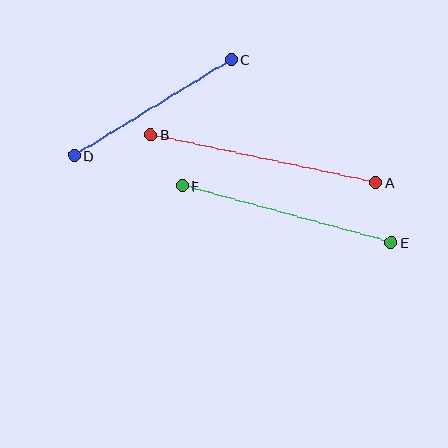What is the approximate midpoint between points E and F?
The midpoint is at approximately (287, 214) pixels.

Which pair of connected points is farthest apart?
Points A and B are farthest apart.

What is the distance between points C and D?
The distance is approximately 184 pixels.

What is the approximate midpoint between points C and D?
The midpoint is at approximately (153, 108) pixels.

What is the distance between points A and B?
The distance is approximately 230 pixels.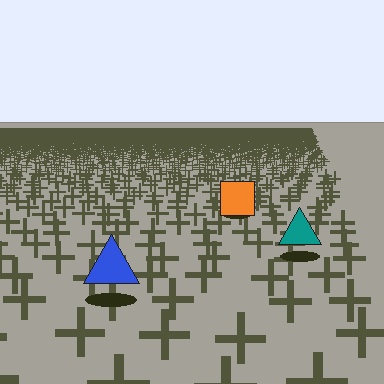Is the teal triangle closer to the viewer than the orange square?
Yes. The teal triangle is closer — you can tell from the texture gradient: the ground texture is coarser near it.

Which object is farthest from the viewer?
The orange square is farthest from the viewer. It appears smaller and the ground texture around it is denser.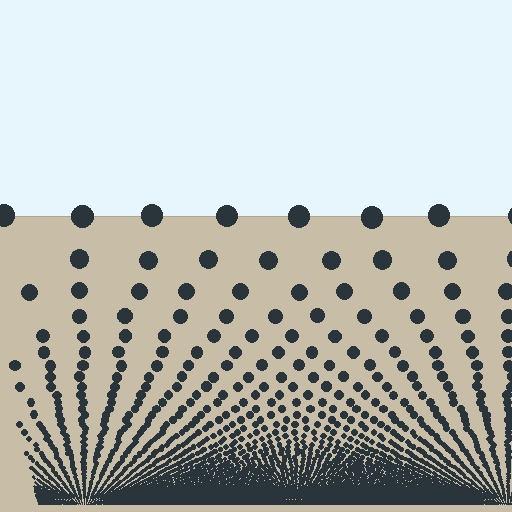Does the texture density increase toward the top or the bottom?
Density increases toward the bottom.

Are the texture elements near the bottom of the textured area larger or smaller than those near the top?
Smaller. The gradient is inverted — elements near the bottom are smaller and denser.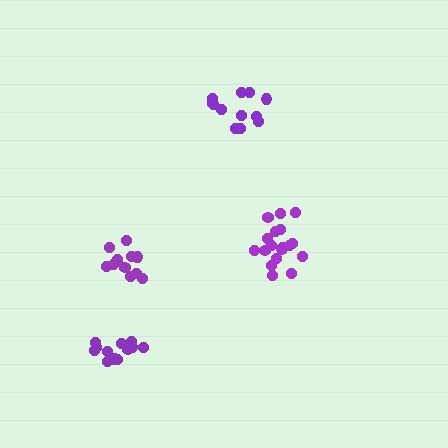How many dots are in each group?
Group 1: 12 dots, Group 2: 12 dots, Group 3: 18 dots, Group 4: 13 dots (55 total).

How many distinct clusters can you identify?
There are 4 distinct clusters.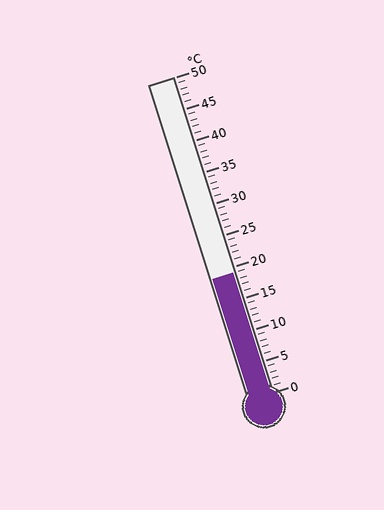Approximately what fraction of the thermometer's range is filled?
The thermometer is filled to approximately 40% of its range.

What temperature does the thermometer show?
The thermometer shows approximately 19°C.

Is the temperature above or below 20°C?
The temperature is below 20°C.